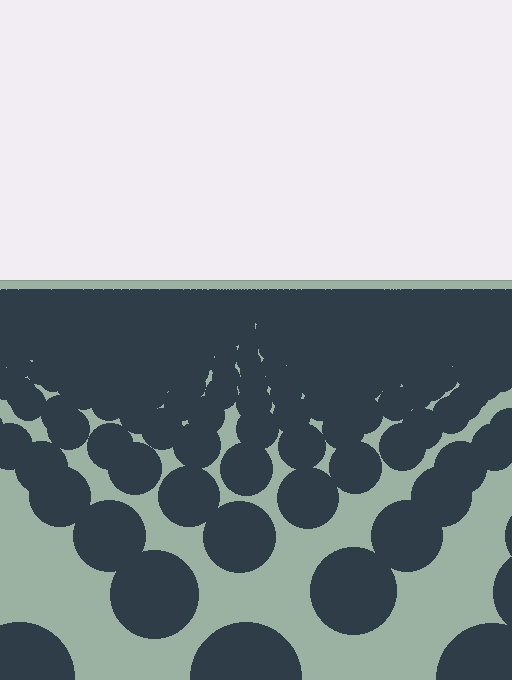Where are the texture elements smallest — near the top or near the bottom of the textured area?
Near the top.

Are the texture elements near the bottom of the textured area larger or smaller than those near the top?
Larger. Near the bottom, elements are closer to the viewer and appear at a bigger on-screen size.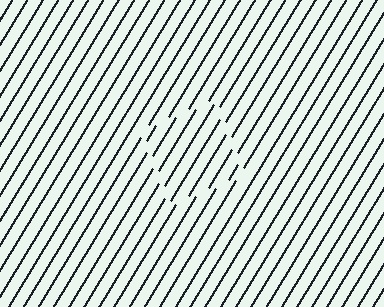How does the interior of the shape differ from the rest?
The interior of the shape contains the same grating, shifted by half a period — the contour is defined by the phase discontinuity where line-ends from the inner and outer gratings abut.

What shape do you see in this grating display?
An illusory square. The interior of the shape contains the same grating, shifted by half a period — the contour is defined by the phase discontinuity where line-ends from the inner and outer gratings abut.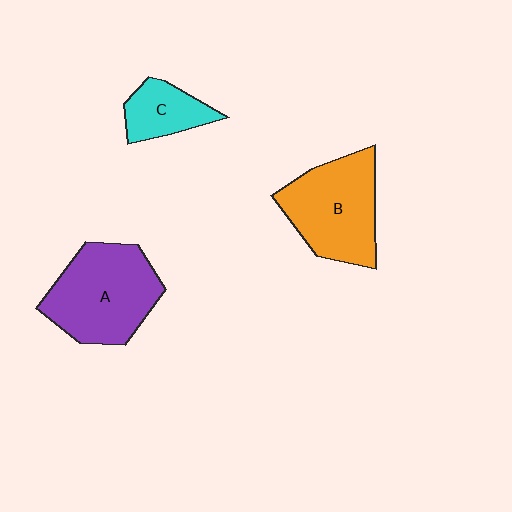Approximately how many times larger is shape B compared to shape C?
Approximately 2.1 times.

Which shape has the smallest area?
Shape C (cyan).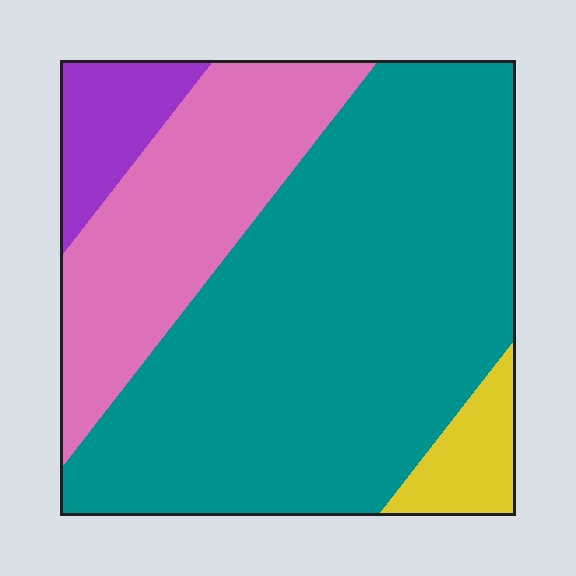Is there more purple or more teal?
Teal.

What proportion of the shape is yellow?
Yellow covers 6% of the shape.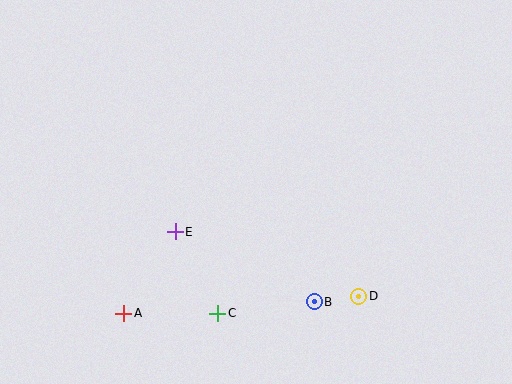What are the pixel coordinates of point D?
Point D is at (359, 296).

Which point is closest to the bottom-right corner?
Point D is closest to the bottom-right corner.